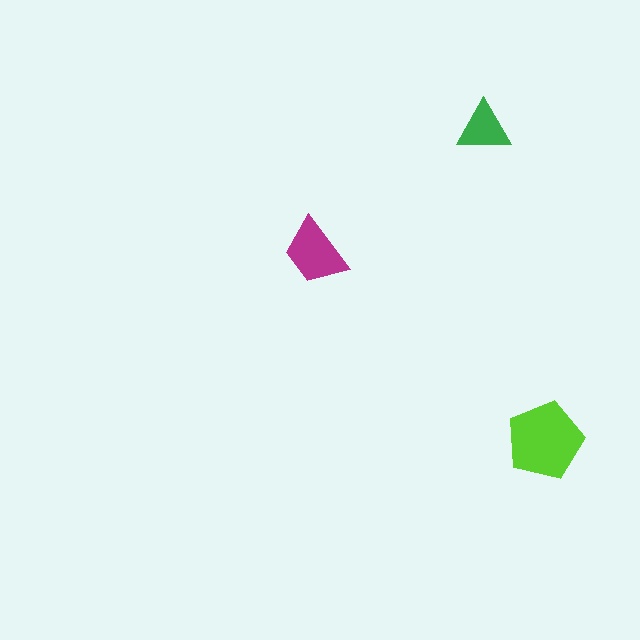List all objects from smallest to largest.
The green triangle, the magenta trapezoid, the lime pentagon.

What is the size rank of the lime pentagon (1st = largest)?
1st.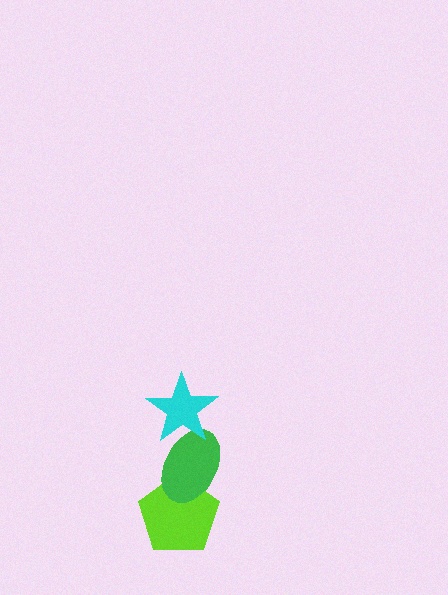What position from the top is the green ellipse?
The green ellipse is 2nd from the top.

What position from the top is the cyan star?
The cyan star is 1st from the top.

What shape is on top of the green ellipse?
The cyan star is on top of the green ellipse.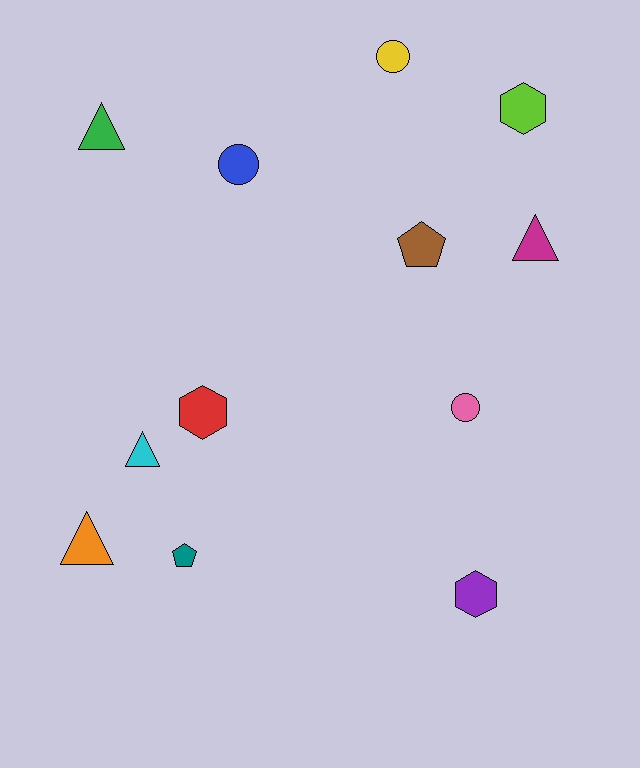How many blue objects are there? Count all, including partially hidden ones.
There is 1 blue object.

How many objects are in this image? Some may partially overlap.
There are 12 objects.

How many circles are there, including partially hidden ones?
There are 3 circles.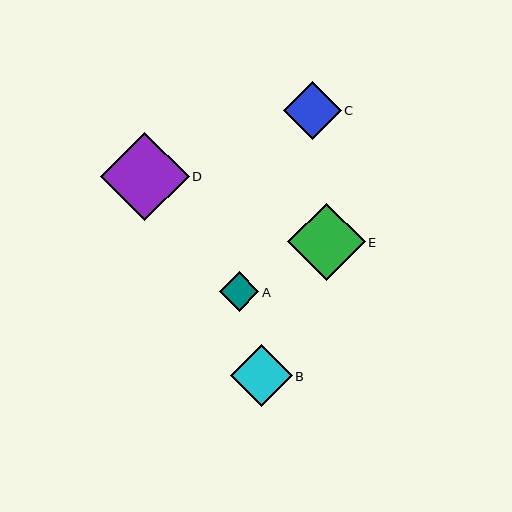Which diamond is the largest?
Diamond D is the largest with a size of approximately 89 pixels.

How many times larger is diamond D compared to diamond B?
Diamond D is approximately 1.4 times the size of diamond B.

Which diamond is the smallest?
Diamond A is the smallest with a size of approximately 40 pixels.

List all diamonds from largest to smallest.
From largest to smallest: D, E, B, C, A.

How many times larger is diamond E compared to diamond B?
Diamond E is approximately 1.2 times the size of diamond B.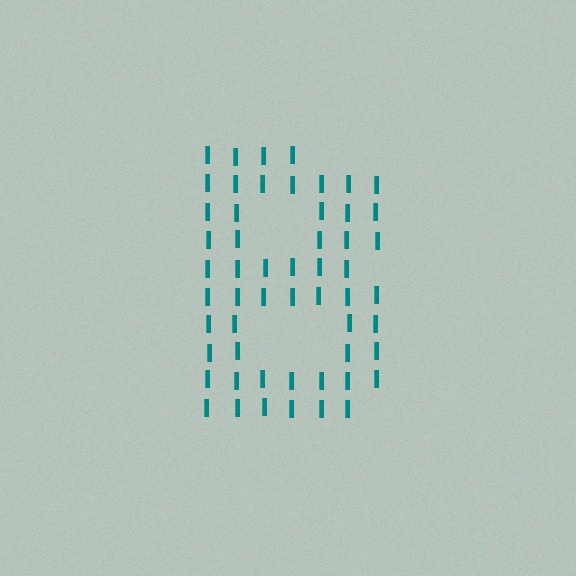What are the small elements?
The small elements are letter I's.